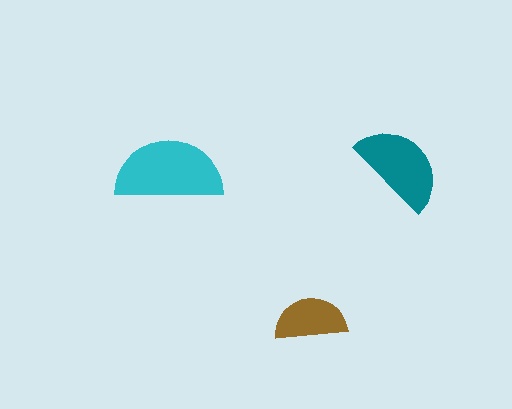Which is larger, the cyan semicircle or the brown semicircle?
The cyan one.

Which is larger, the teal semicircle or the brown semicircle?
The teal one.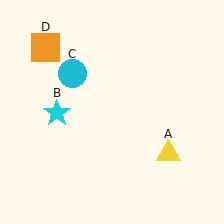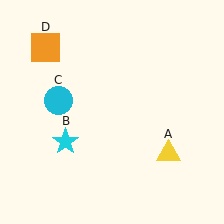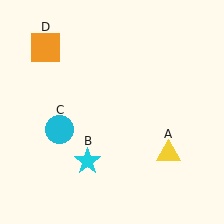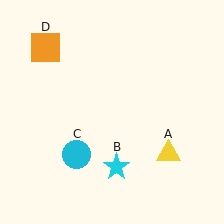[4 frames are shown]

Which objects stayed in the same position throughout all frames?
Yellow triangle (object A) and orange square (object D) remained stationary.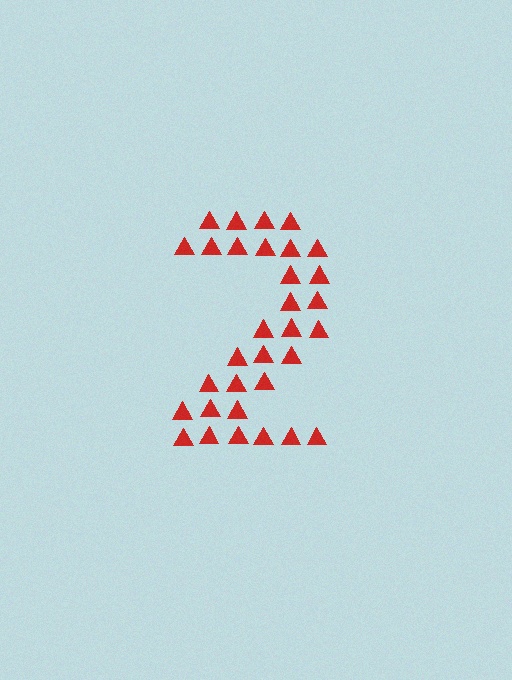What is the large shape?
The large shape is the digit 2.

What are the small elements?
The small elements are triangles.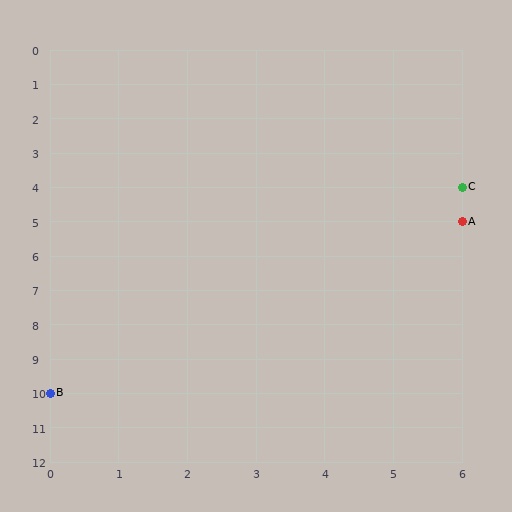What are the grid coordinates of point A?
Point A is at grid coordinates (6, 5).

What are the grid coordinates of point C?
Point C is at grid coordinates (6, 4).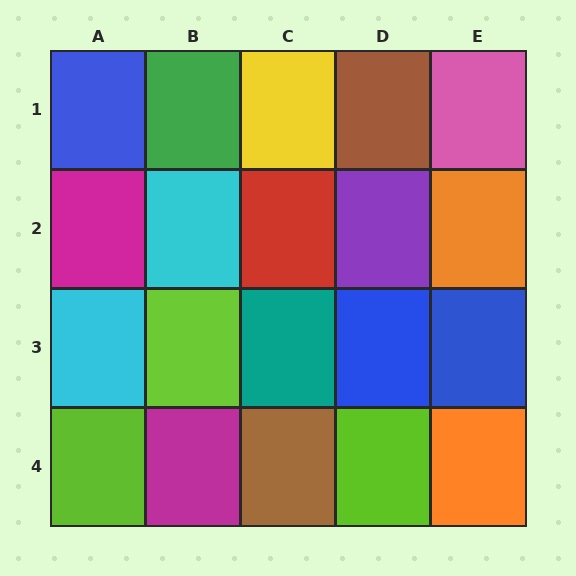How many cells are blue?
3 cells are blue.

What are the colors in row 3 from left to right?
Cyan, lime, teal, blue, blue.